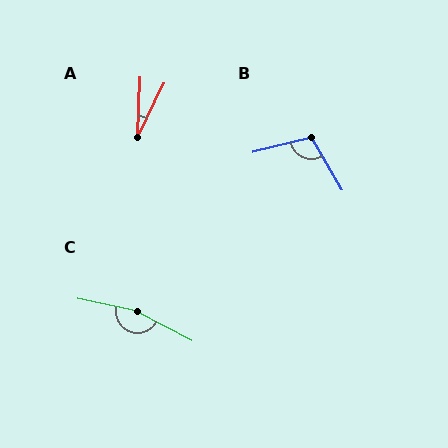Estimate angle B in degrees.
Approximately 106 degrees.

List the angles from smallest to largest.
A (24°), B (106°), C (164°).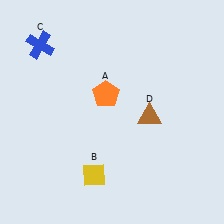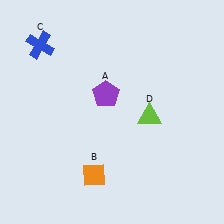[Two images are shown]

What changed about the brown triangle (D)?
In Image 1, D is brown. In Image 2, it changed to lime.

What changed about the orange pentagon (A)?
In Image 1, A is orange. In Image 2, it changed to purple.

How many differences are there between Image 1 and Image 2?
There are 3 differences between the two images.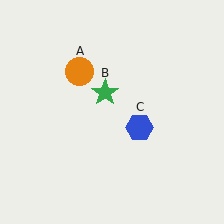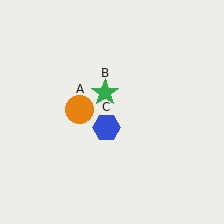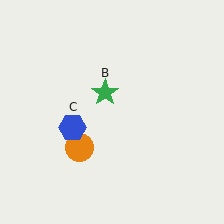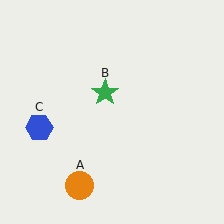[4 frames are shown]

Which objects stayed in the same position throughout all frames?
Green star (object B) remained stationary.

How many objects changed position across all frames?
2 objects changed position: orange circle (object A), blue hexagon (object C).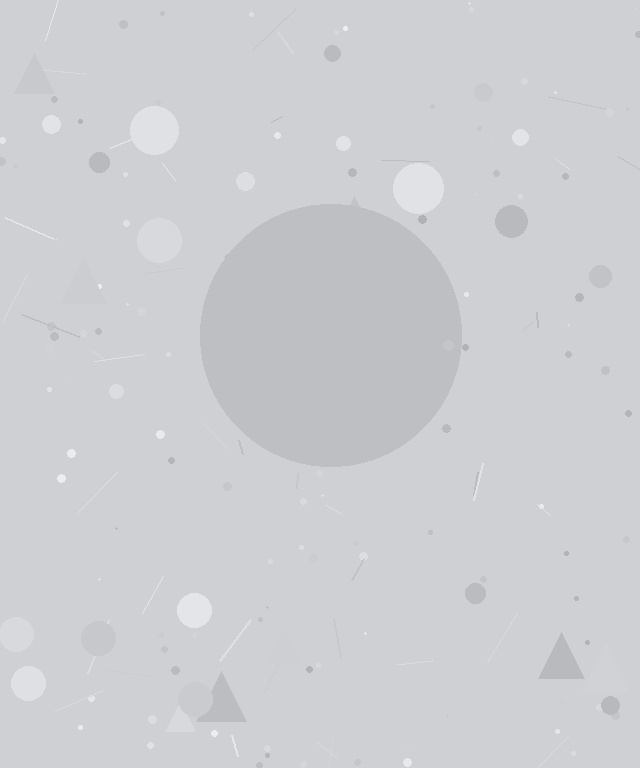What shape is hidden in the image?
A circle is hidden in the image.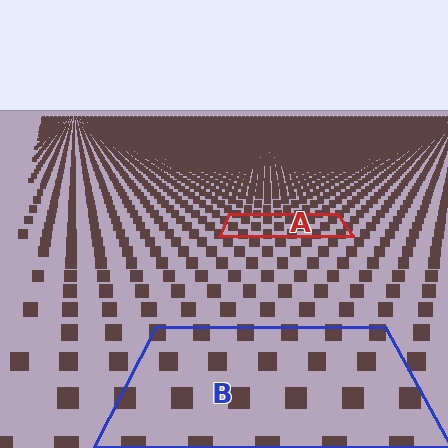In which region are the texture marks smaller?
The texture marks are smaller in region A, because it is farther away.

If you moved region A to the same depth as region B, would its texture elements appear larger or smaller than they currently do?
They would appear larger. At a closer depth, the same texture elements are projected at a bigger on-screen size.